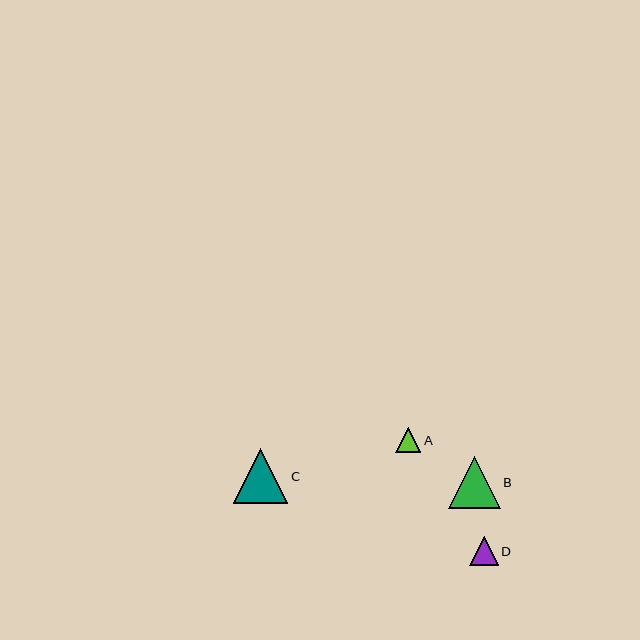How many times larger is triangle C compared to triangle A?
Triangle C is approximately 2.2 times the size of triangle A.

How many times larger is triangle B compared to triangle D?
Triangle B is approximately 1.8 times the size of triangle D.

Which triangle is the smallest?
Triangle A is the smallest with a size of approximately 25 pixels.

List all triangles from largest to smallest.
From largest to smallest: C, B, D, A.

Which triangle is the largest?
Triangle C is the largest with a size of approximately 55 pixels.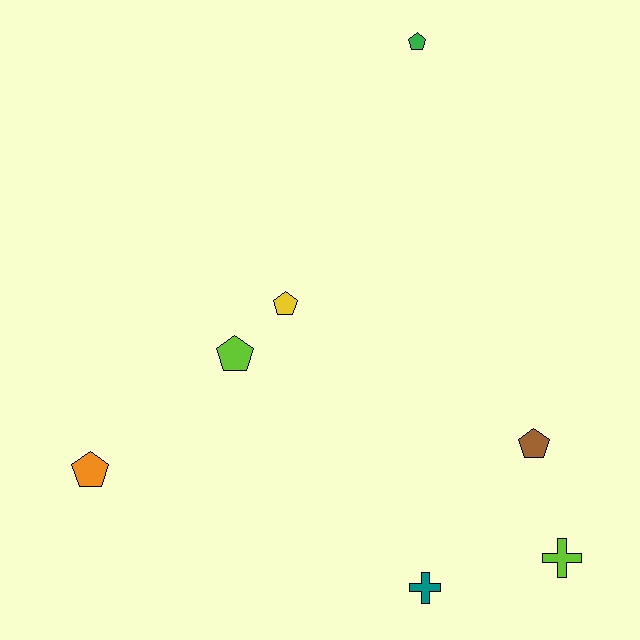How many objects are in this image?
There are 7 objects.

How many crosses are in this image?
There are 2 crosses.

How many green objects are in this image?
There is 1 green object.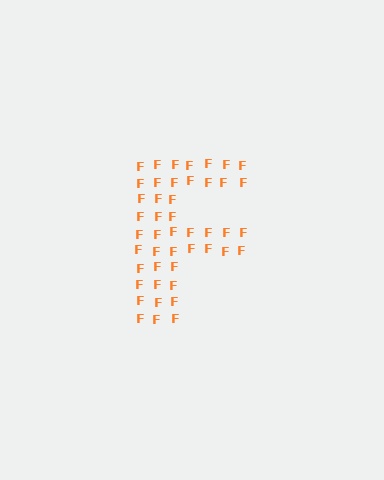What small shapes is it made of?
It is made of small letter F's.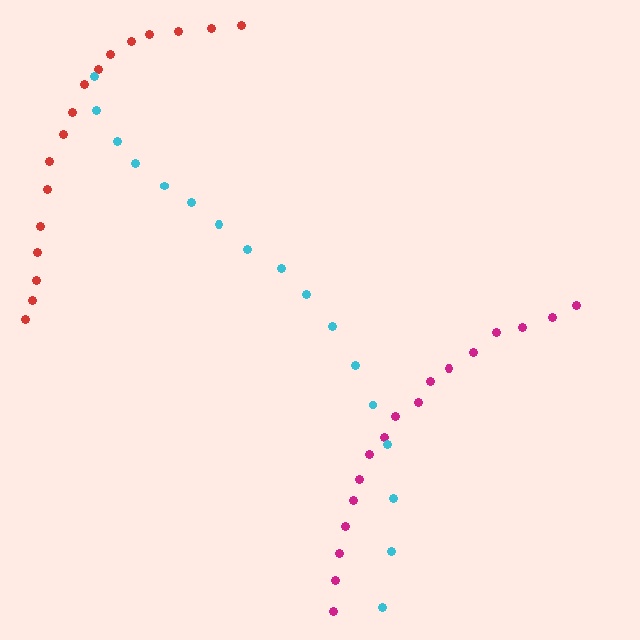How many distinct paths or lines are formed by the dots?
There are 3 distinct paths.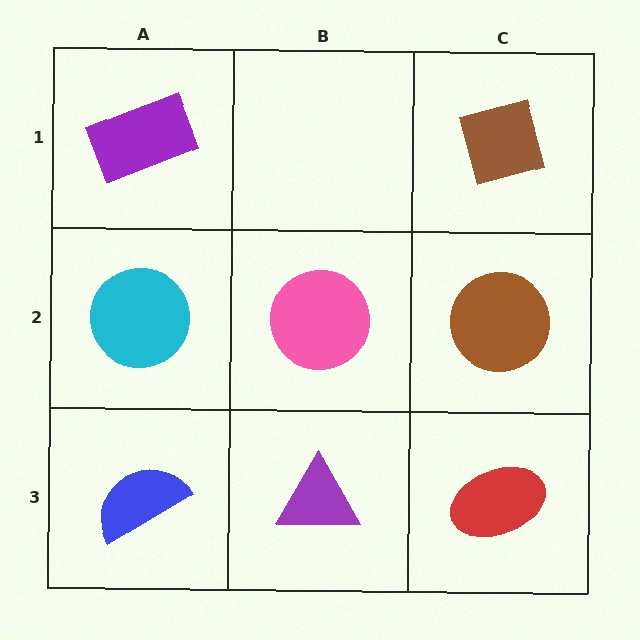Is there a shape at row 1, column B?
No, that cell is empty.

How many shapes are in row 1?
2 shapes.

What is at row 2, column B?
A pink circle.